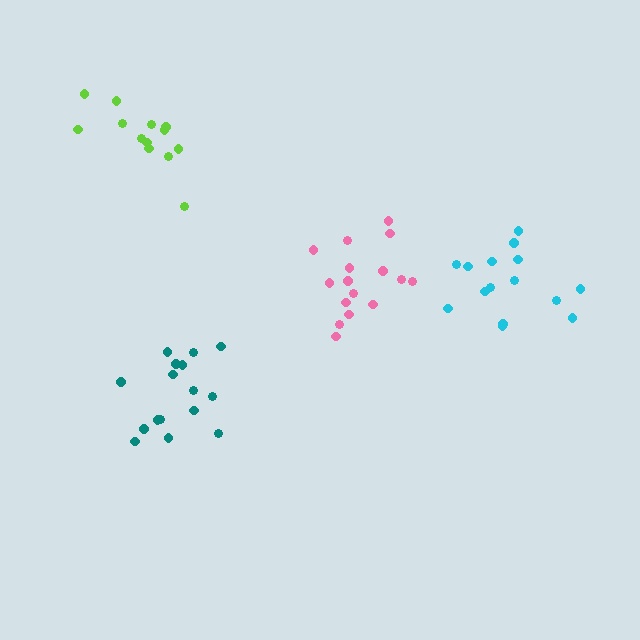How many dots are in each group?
Group 1: 16 dots, Group 2: 16 dots, Group 3: 13 dots, Group 4: 15 dots (60 total).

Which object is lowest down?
The teal cluster is bottommost.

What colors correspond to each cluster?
The clusters are colored: pink, teal, lime, cyan.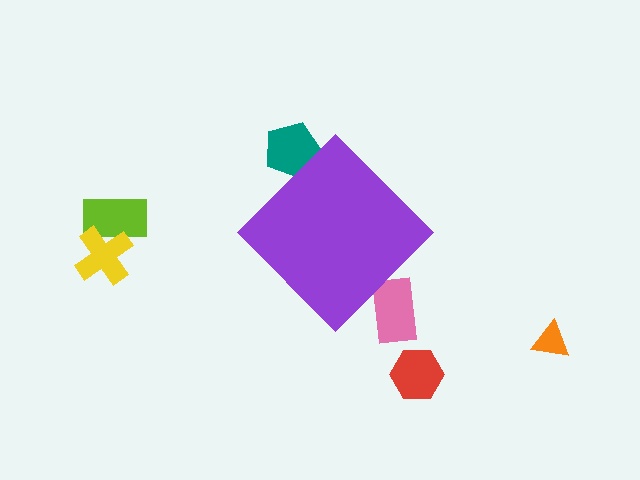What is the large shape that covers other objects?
A purple diamond.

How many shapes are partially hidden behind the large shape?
2 shapes are partially hidden.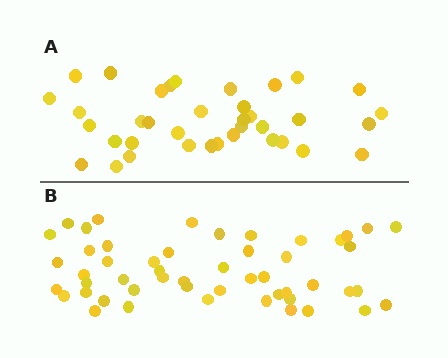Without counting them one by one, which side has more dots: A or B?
Region B (the bottom region) has more dots.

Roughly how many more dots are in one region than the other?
Region B has approximately 15 more dots than region A.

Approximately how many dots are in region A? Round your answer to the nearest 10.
About 40 dots. (The exact count is 37, which rounds to 40.)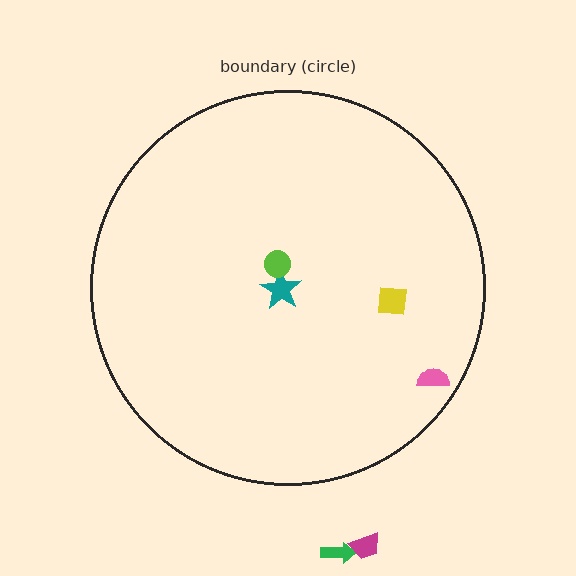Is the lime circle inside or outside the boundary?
Inside.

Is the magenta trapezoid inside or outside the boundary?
Outside.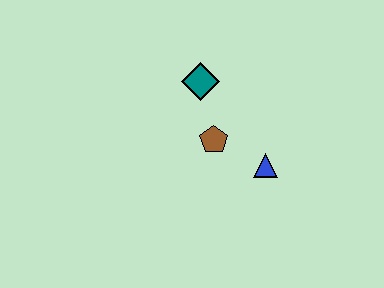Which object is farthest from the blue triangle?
The teal diamond is farthest from the blue triangle.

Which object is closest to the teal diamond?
The brown pentagon is closest to the teal diamond.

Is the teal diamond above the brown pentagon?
Yes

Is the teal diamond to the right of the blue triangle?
No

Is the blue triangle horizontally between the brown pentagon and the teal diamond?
No